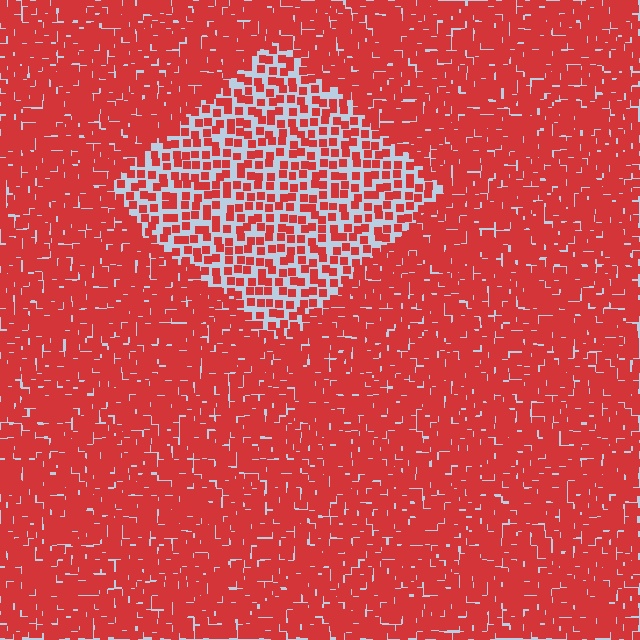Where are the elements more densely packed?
The elements are more densely packed outside the diamond boundary.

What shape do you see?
I see a diamond.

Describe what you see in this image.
The image contains small red elements arranged at two different densities. A diamond-shaped region is visible where the elements are less densely packed than the surrounding area.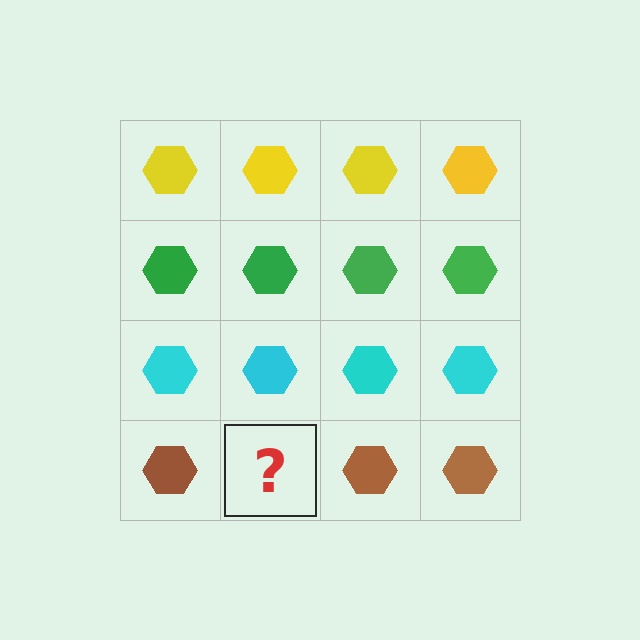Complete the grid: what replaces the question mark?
The question mark should be replaced with a brown hexagon.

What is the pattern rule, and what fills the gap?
The rule is that each row has a consistent color. The gap should be filled with a brown hexagon.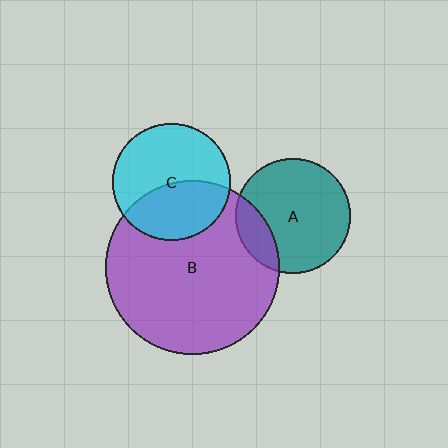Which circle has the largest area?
Circle B (purple).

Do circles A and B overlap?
Yes.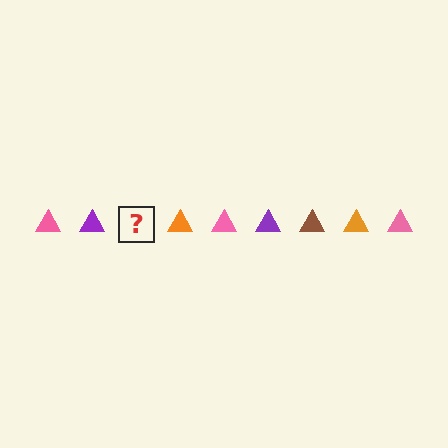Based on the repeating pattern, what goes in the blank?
The blank should be a brown triangle.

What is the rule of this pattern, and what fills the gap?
The rule is that the pattern cycles through pink, purple, brown, orange triangles. The gap should be filled with a brown triangle.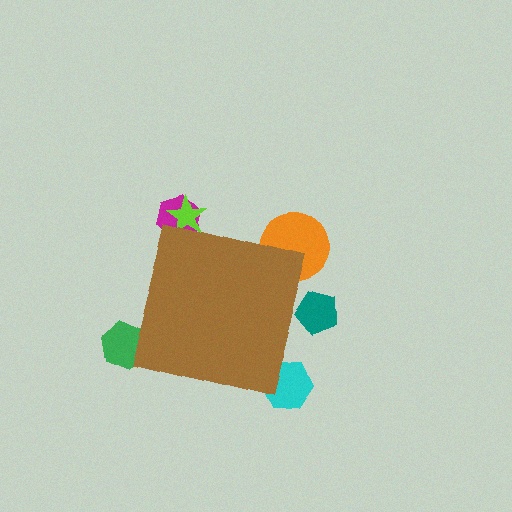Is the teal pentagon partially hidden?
Yes, the teal pentagon is partially hidden behind the brown square.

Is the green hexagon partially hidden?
Yes, the green hexagon is partially hidden behind the brown square.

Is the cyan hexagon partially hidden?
Yes, the cyan hexagon is partially hidden behind the brown square.